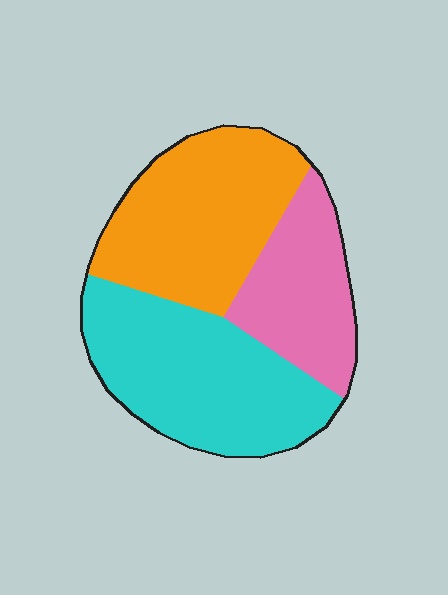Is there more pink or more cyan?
Cyan.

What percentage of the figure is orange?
Orange takes up about three eighths (3/8) of the figure.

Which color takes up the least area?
Pink, at roughly 25%.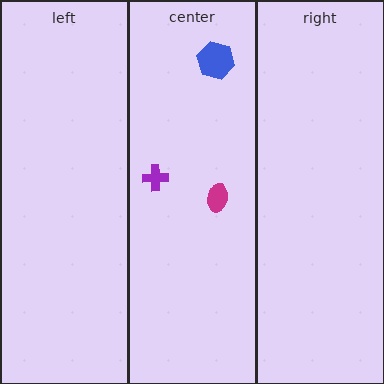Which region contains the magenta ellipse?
The center region.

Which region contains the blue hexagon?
The center region.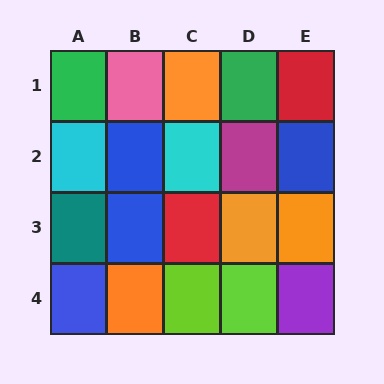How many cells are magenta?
1 cell is magenta.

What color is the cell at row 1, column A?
Green.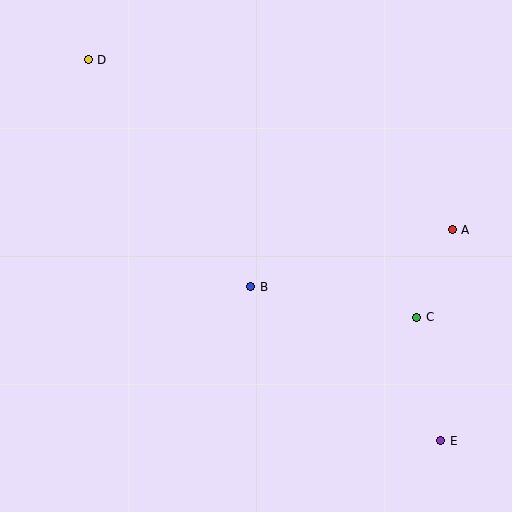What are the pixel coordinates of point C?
Point C is at (417, 317).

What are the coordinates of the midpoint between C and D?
The midpoint between C and D is at (252, 189).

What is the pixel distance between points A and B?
The distance between A and B is 209 pixels.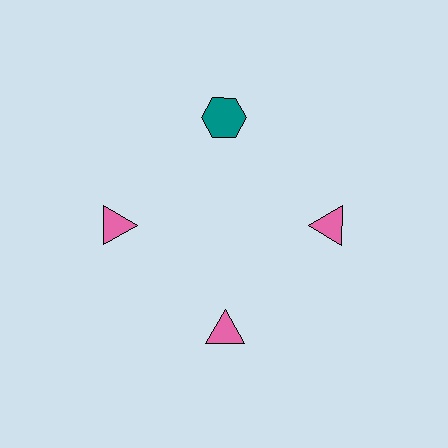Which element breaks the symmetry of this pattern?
The teal hexagon at roughly the 12 o'clock position breaks the symmetry. All other shapes are pink triangles.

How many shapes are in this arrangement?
There are 4 shapes arranged in a ring pattern.